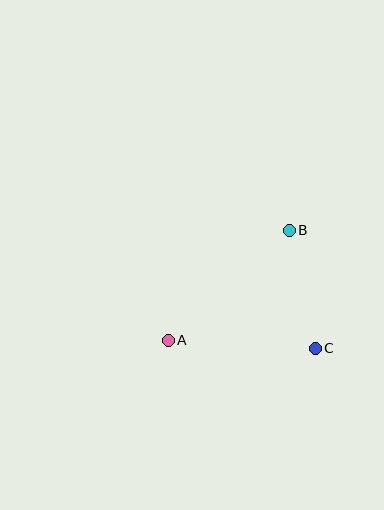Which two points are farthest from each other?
Points A and B are farthest from each other.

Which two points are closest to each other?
Points B and C are closest to each other.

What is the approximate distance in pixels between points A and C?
The distance between A and C is approximately 147 pixels.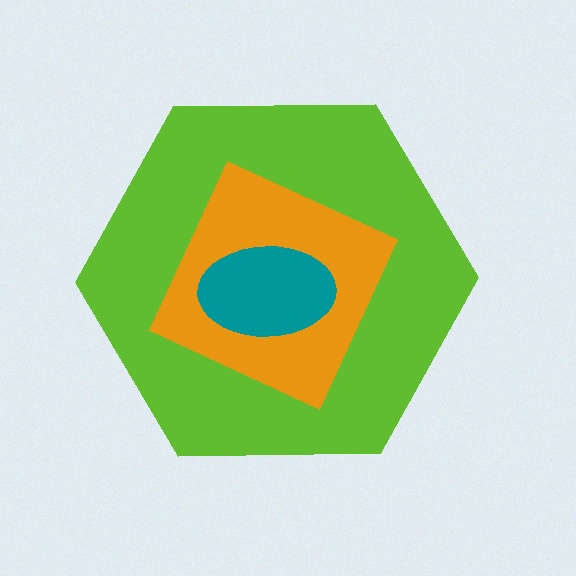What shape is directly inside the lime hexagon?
The orange square.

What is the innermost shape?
The teal ellipse.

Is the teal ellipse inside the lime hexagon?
Yes.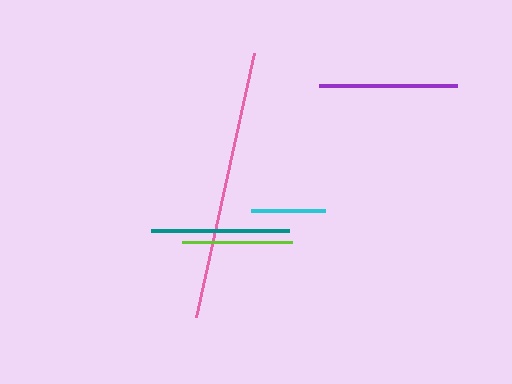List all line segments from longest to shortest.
From longest to shortest: pink, teal, purple, lime, cyan.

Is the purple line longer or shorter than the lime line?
The purple line is longer than the lime line.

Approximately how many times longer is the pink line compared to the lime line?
The pink line is approximately 2.5 times the length of the lime line.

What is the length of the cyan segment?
The cyan segment is approximately 74 pixels long.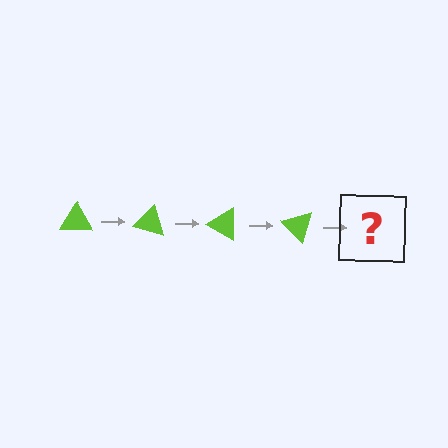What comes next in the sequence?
The next element should be a lime triangle rotated 60 degrees.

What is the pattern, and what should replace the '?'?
The pattern is that the triangle rotates 15 degrees each step. The '?' should be a lime triangle rotated 60 degrees.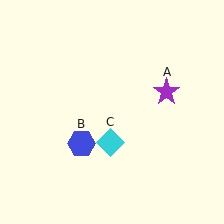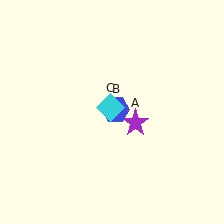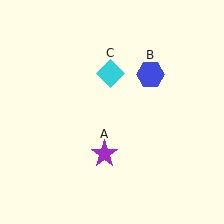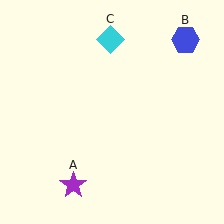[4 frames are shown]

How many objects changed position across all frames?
3 objects changed position: purple star (object A), blue hexagon (object B), cyan diamond (object C).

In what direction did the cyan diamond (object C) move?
The cyan diamond (object C) moved up.